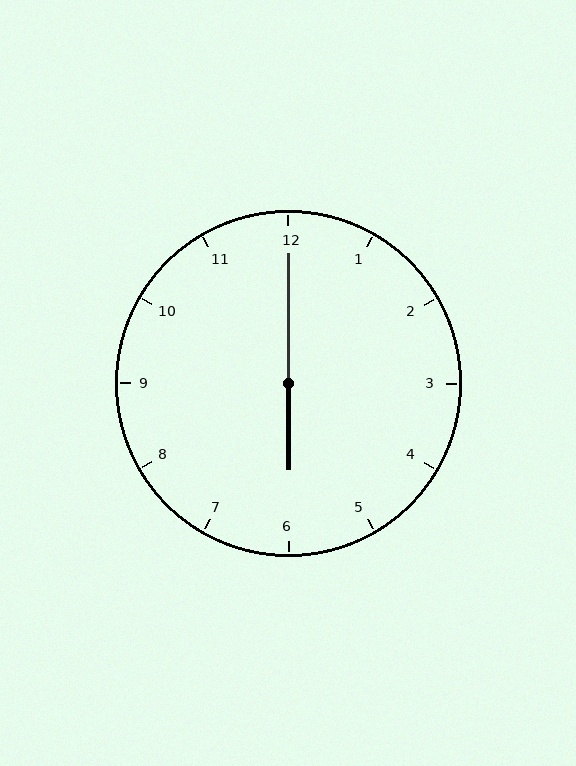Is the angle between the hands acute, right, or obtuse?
It is obtuse.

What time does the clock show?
6:00.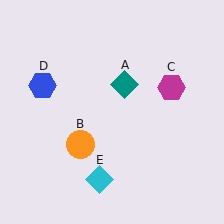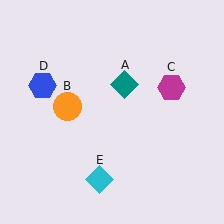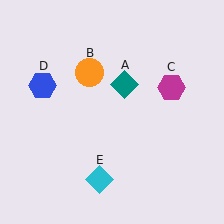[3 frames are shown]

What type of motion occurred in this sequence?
The orange circle (object B) rotated clockwise around the center of the scene.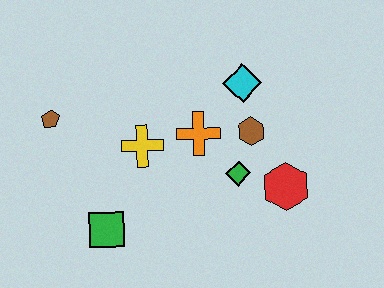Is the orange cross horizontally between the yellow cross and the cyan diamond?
Yes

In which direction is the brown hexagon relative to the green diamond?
The brown hexagon is above the green diamond.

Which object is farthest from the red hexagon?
The brown pentagon is farthest from the red hexagon.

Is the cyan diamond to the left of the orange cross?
No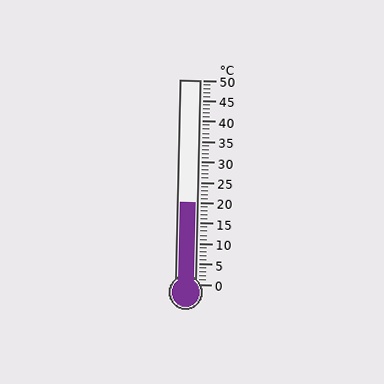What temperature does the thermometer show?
The thermometer shows approximately 20°C.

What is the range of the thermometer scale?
The thermometer scale ranges from 0°C to 50°C.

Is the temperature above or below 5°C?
The temperature is above 5°C.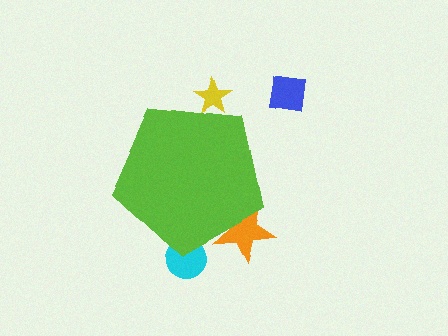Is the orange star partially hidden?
Yes, the orange star is partially hidden behind the lime pentagon.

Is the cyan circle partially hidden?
Yes, the cyan circle is partially hidden behind the lime pentagon.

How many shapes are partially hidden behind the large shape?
3 shapes are partially hidden.